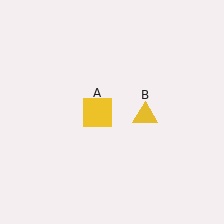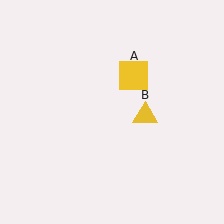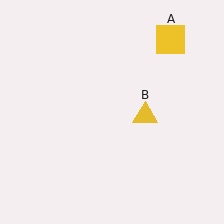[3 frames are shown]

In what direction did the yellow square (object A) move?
The yellow square (object A) moved up and to the right.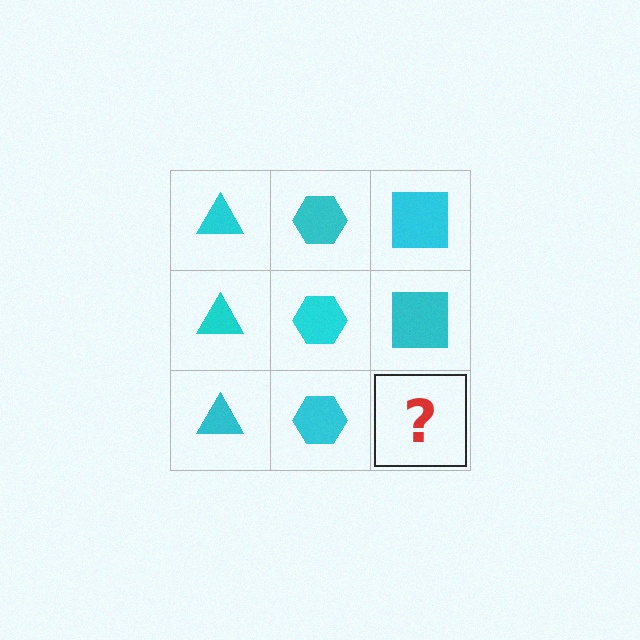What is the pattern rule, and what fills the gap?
The rule is that each column has a consistent shape. The gap should be filled with a cyan square.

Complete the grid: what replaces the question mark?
The question mark should be replaced with a cyan square.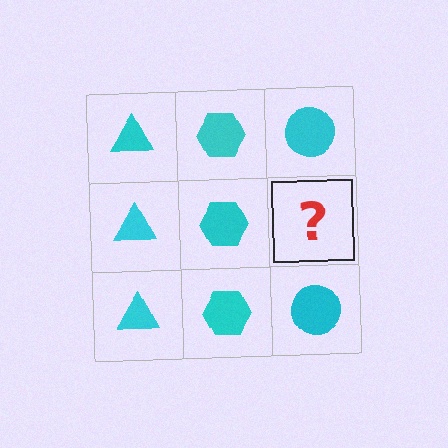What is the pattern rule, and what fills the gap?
The rule is that each column has a consistent shape. The gap should be filled with a cyan circle.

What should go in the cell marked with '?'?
The missing cell should contain a cyan circle.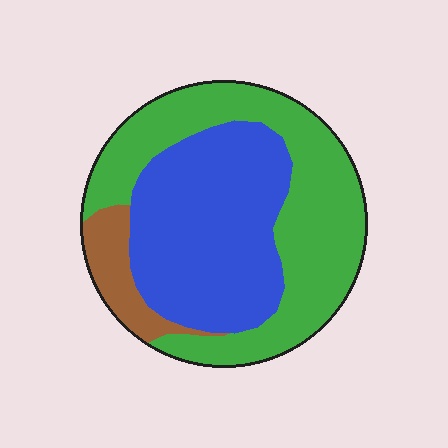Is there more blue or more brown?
Blue.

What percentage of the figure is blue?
Blue covers 43% of the figure.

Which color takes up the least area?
Brown, at roughly 10%.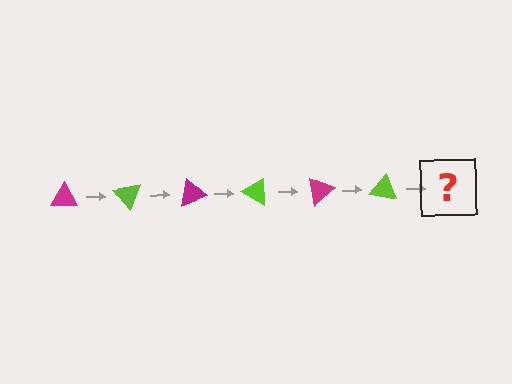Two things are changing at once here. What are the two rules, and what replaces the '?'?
The two rules are that it rotates 50 degrees each step and the color cycles through magenta and lime. The '?' should be a magenta triangle, rotated 300 degrees from the start.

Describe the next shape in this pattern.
It should be a magenta triangle, rotated 300 degrees from the start.